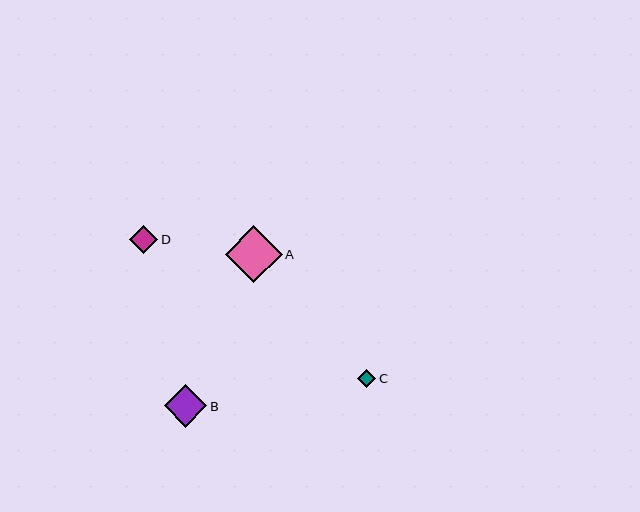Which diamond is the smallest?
Diamond C is the smallest with a size of approximately 18 pixels.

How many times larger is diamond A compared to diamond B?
Diamond A is approximately 1.3 times the size of diamond B.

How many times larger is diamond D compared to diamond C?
Diamond D is approximately 1.5 times the size of diamond C.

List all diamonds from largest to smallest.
From largest to smallest: A, B, D, C.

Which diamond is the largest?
Diamond A is the largest with a size of approximately 57 pixels.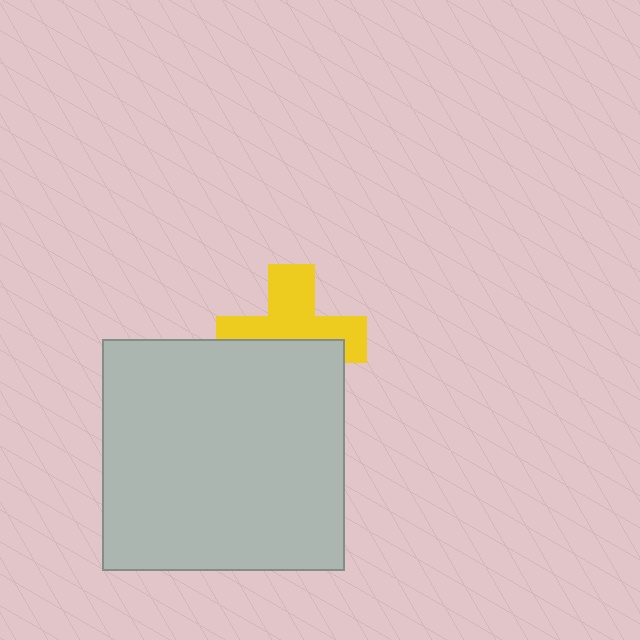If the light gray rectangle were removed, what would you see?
You would see the complete yellow cross.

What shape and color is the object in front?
The object in front is a light gray rectangle.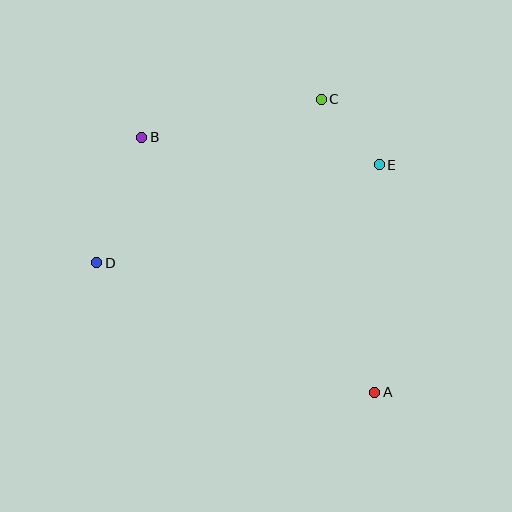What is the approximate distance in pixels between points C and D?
The distance between C and D is approximately 278 pixels.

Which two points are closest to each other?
Points C and E are closest to each other.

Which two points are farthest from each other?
Points A and B are farthest from each other.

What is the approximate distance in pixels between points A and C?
The distance between A and C is approximately 298 pixels.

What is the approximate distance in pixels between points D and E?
The distance between D and E is approximately 299 pixels.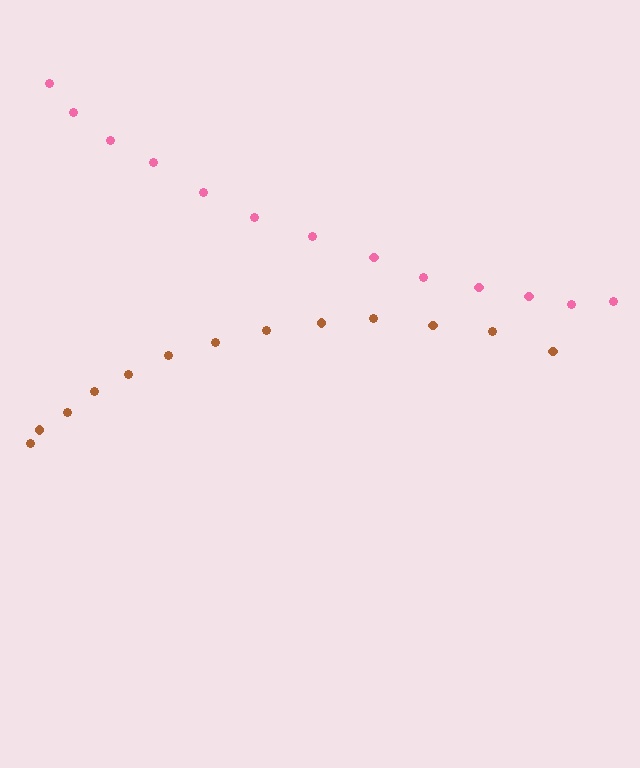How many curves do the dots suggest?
There are 2 distinct paths.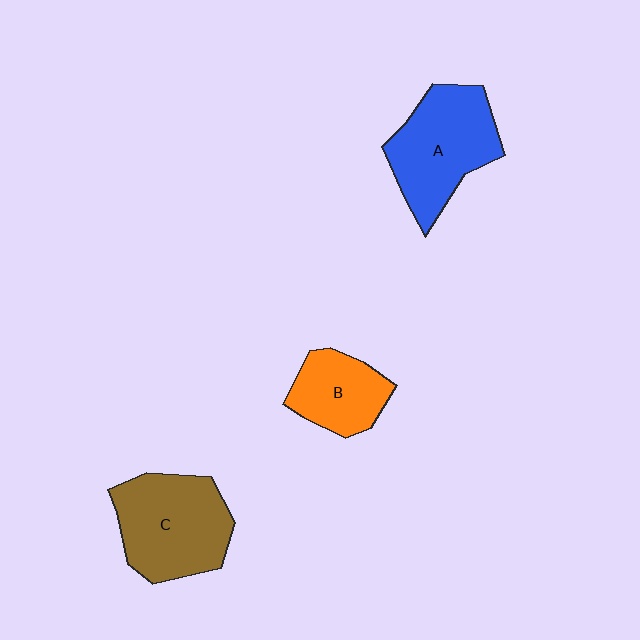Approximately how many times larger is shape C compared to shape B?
Approximately 1.6 times.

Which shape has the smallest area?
Shape B (orange).